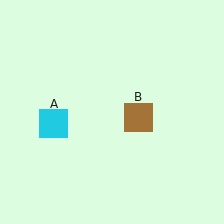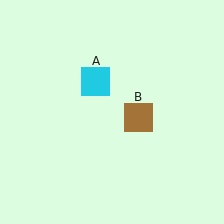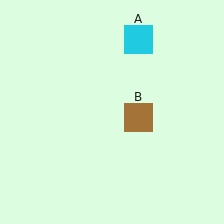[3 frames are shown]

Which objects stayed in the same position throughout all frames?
Brown square (object B) remained stationary.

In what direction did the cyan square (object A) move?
The cyan square (object A) moved up and to the right.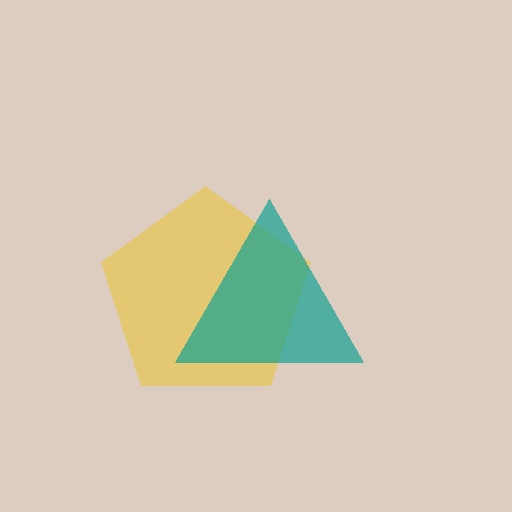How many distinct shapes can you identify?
There are 2 distinct shapes: a yellow pentagon, a teal triangle.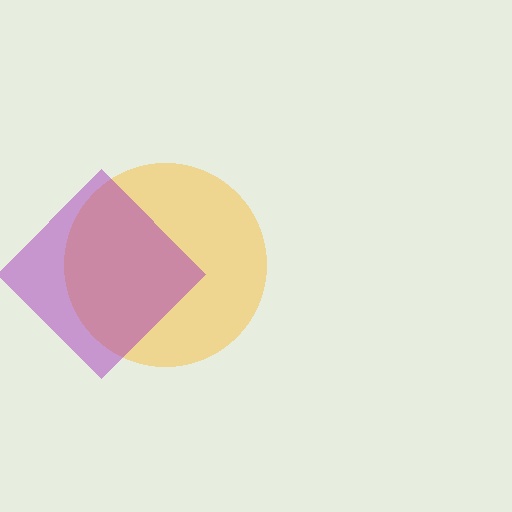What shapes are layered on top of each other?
The layered shapes are: a yellow circle, a purple diamond.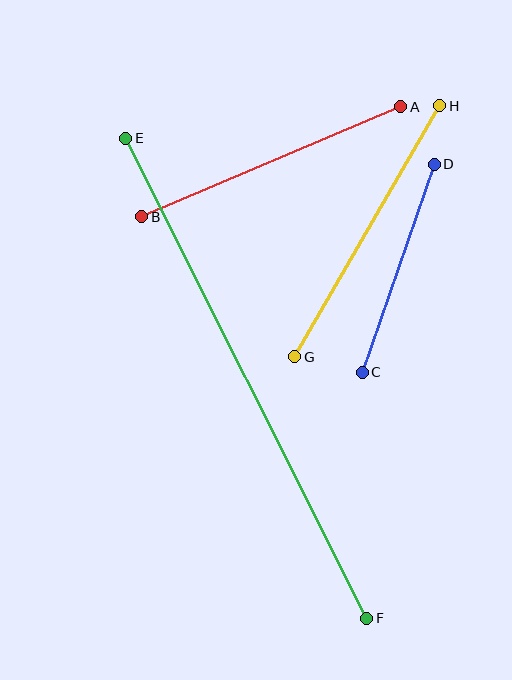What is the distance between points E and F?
The distance is approximately 537 pixels.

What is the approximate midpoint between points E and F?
The midpoint is at approximately (246, 378) pixels.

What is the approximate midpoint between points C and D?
The midpoint is at approximately (398, 268) pixels.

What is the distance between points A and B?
The distance is approximately 281 pixels.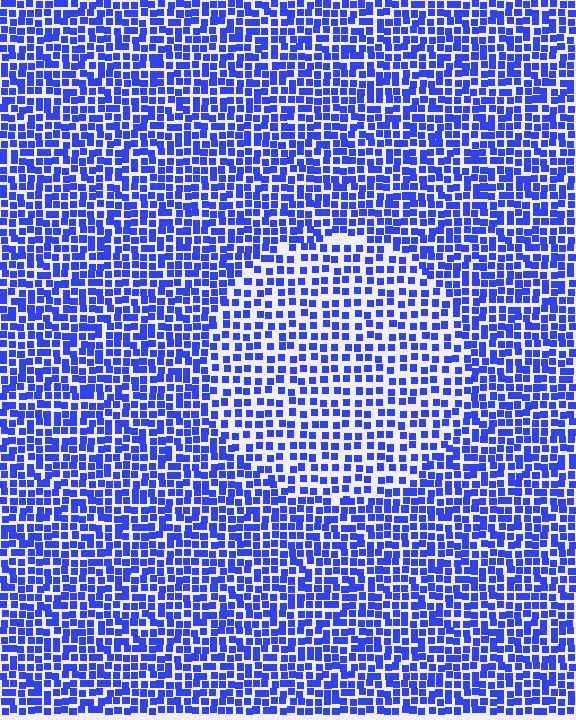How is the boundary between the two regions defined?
The boundary is defined by a change in element density (approximately 1.6x ratio). All elements are the same color, size, and shape.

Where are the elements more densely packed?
The elements are more densely packed outside the circle boundary.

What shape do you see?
I see a circle.